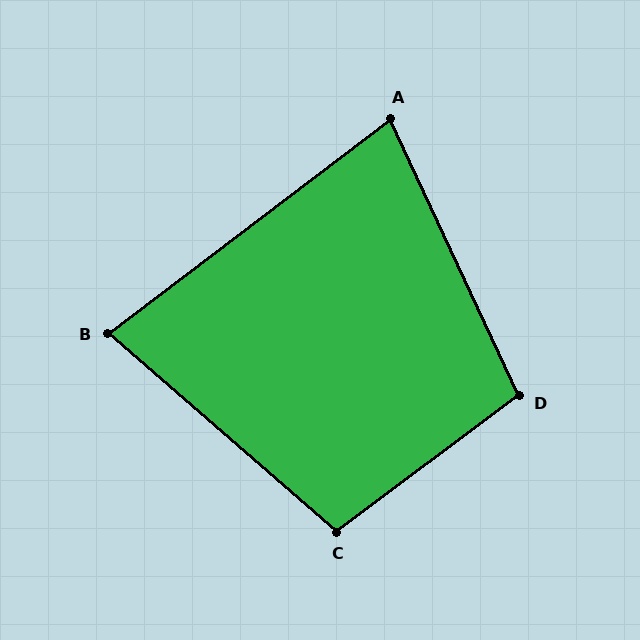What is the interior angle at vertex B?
Approximately 78 degrees (acute).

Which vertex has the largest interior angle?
C, at approximately 102 degrees.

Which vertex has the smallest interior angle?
A, at approximately 78 degrees.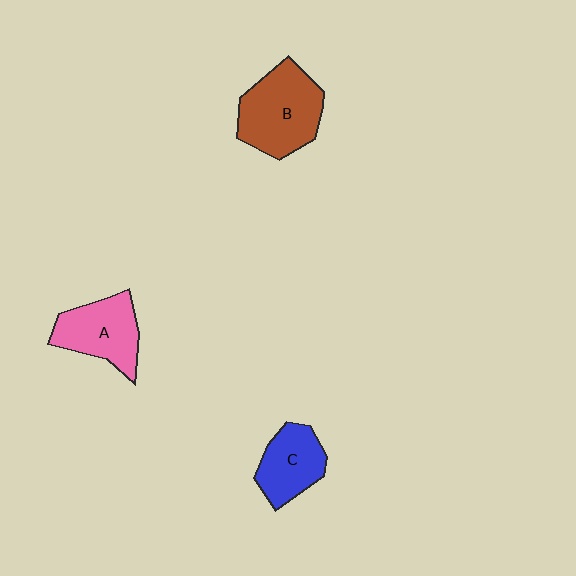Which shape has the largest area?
Shape B (brown).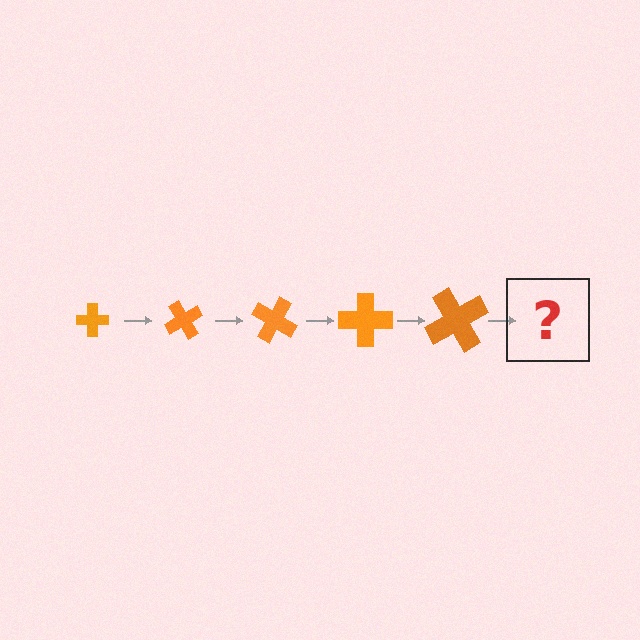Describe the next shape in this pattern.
It should be a cross, larger than the previous one and rotated 300 degrees from the start.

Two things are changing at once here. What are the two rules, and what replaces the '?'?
The two rules are that the cross grows larger each step and it rotates 60 degrees each step. The '?' should be a cross, larger than the previous one and rotated 300 degrees from the start.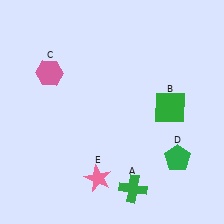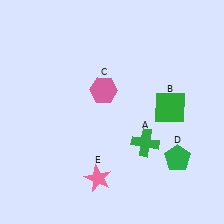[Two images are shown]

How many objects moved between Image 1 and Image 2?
2 objects moved between the two images.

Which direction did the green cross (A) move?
The green cross (A) moved up.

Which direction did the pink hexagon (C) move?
The pink hexagon (C) moved right.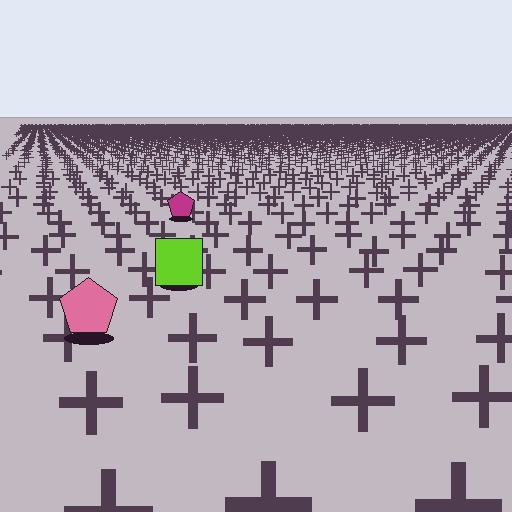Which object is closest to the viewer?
The pink pentagon is closest. The texture marks near it are larger and more spread out.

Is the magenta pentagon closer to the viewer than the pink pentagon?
No. The pink pentagon is closer — you can tell from the texture gradient: the ground texture is coarser near it.